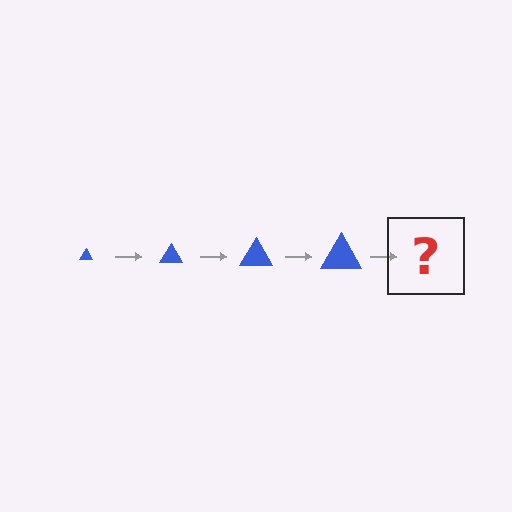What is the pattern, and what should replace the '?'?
The pattern is that the triangle gets progressively larger each step. The '?' should be a blue triangle, larger than the previous one.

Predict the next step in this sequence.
The next step is a blue triangle, larger than the previous one.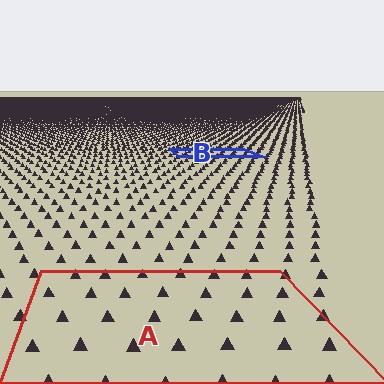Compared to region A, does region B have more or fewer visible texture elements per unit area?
Region B has more texture elements per unit area — they are packed more densely because it is farther away.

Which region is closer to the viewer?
Region A is closer. The texture elements there are larger and more spread out.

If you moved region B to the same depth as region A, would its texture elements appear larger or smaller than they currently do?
They would appear larger. At a closer depth, the same texture elements are projected at a bigger on-screen size.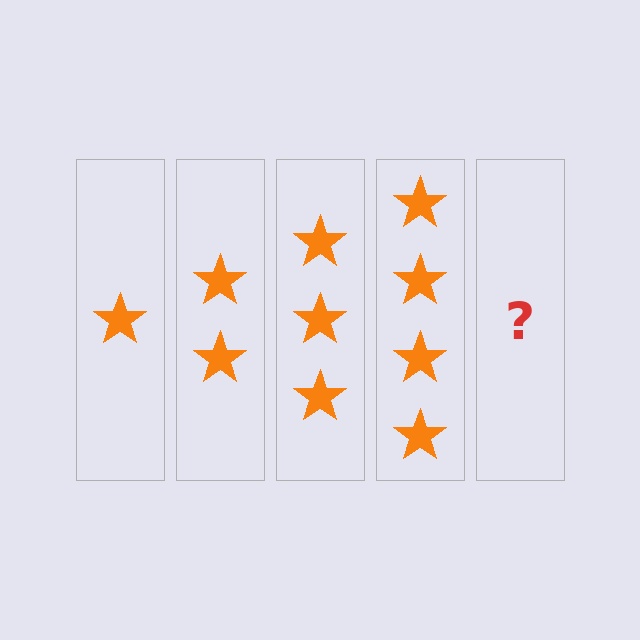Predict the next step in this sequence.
The next step is 5 stars.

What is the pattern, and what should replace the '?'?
The pattern is that each step adds one more star. The '?' should be 5 stars.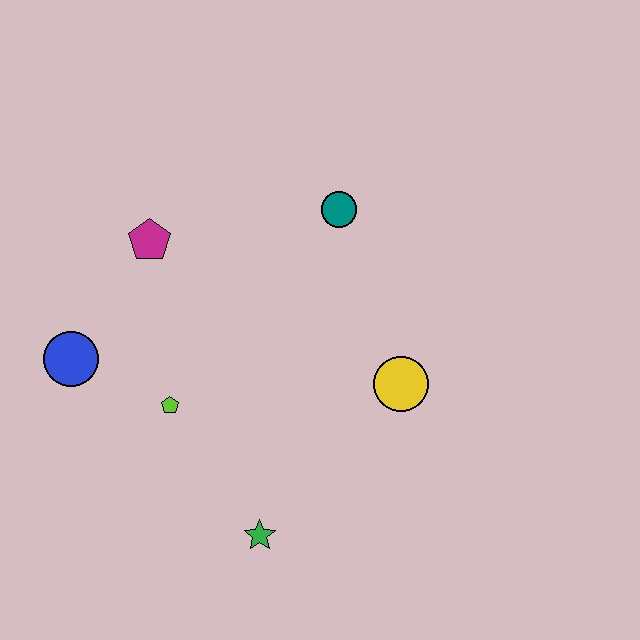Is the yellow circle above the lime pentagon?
Yes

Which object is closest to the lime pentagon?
The blue circle is closest to the lime pentagon.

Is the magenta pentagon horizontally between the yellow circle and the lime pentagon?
No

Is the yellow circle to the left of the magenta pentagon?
No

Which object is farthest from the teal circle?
The green star is farthest from the teal circle.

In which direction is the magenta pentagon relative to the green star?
The magenta pentagon is above the green star.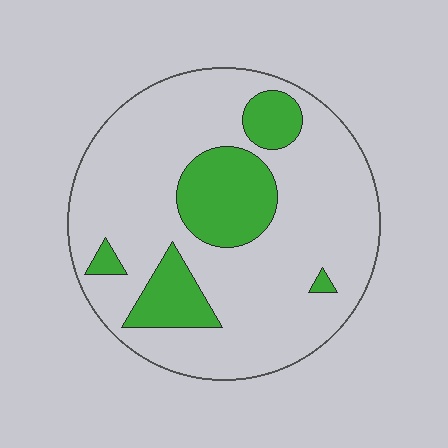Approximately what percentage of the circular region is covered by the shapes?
Approximately 20%.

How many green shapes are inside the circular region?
5.